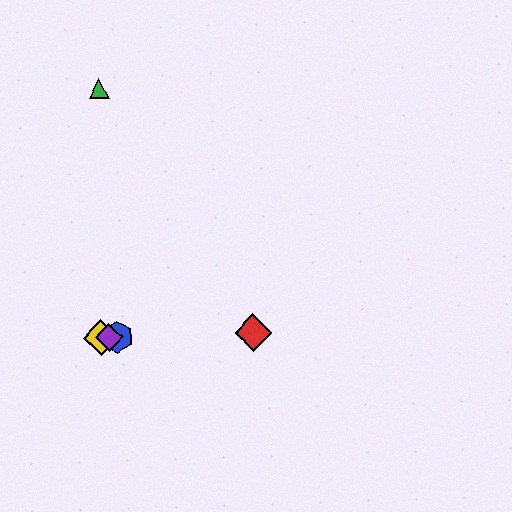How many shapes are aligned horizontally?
4 shapes (the red diamond, the blue hexagon, the yellow diamond, the purple diamond) are aligned horizontally.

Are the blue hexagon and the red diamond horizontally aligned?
Yes, both are at y≈337.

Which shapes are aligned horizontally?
The red diamond, the blue hexagon, the yellow diamond, the purple diamond are aligned horizontally.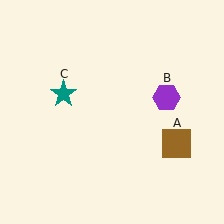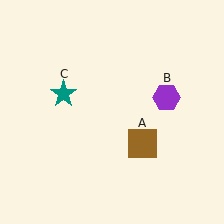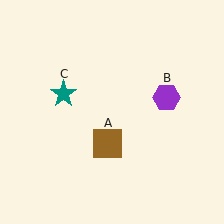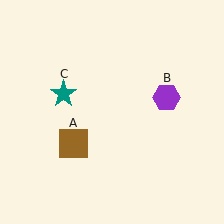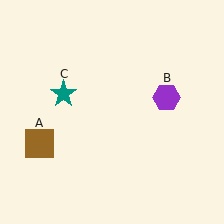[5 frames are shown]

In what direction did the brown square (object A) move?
The brown square (object A) moved left.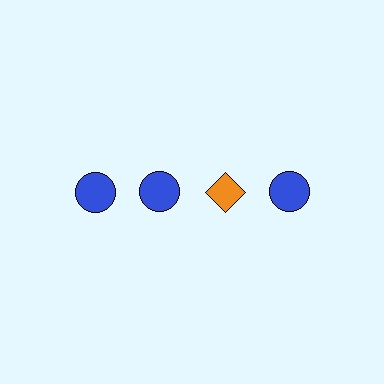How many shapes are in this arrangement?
There are 4 shapes arranged in a grid pattern.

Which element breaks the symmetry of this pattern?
The orange diamond in the top row, center column breaks the symmetry. All other shapes are blue circles.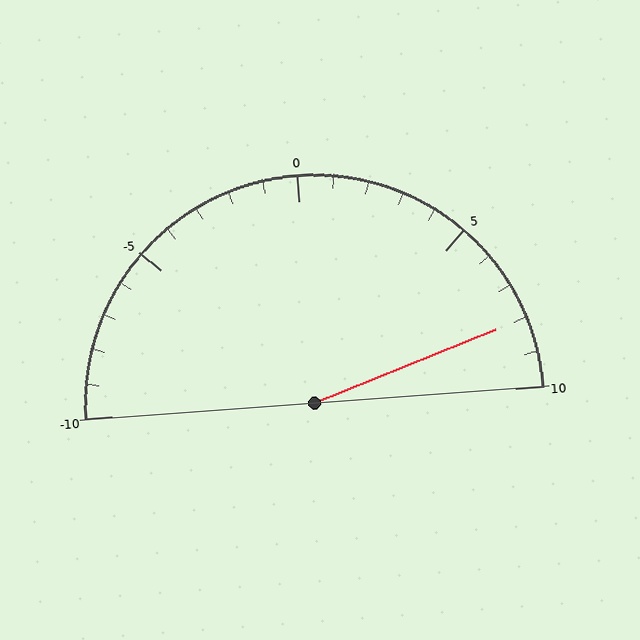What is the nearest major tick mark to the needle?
The nearest major tick mark is 10.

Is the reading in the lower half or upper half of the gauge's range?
The reading is in the upper half of the range (-10 to 10).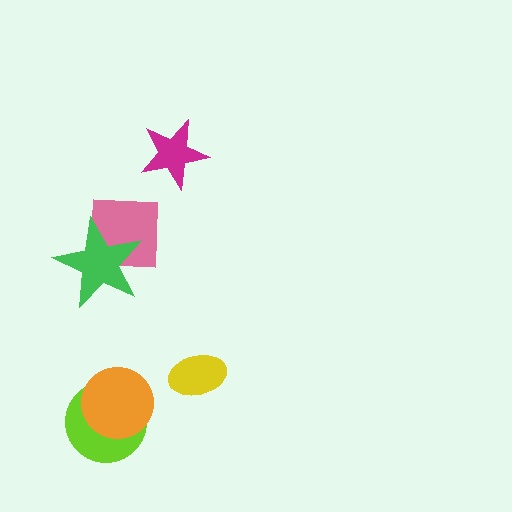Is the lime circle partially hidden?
Yes, it is partially covered by another shape.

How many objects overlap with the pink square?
1 object overlaps with the pink square.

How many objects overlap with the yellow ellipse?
0 objects overlap with the yellow ellipse.